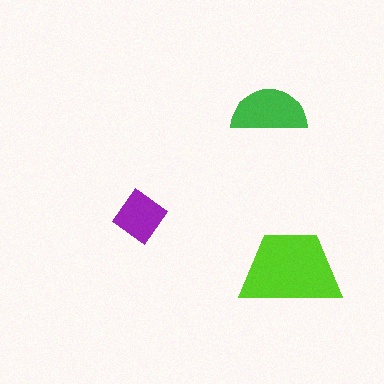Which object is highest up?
The green semicircle is topmost.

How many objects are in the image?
There are 3 objects in the image.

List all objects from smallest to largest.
The purple diamond, the green semicircle, the lime trapezoid.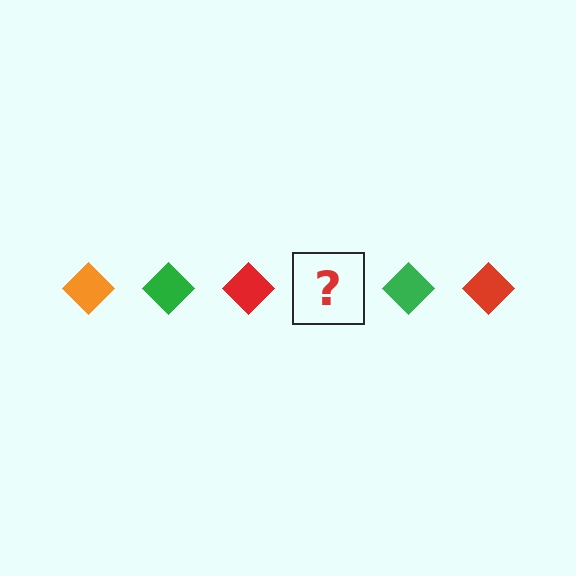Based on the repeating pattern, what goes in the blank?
The blank should be an orange diamond.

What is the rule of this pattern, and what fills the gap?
The rule is that the pattern cycles through orange, green, red diamonds. The gap should be filled with an orange diamond.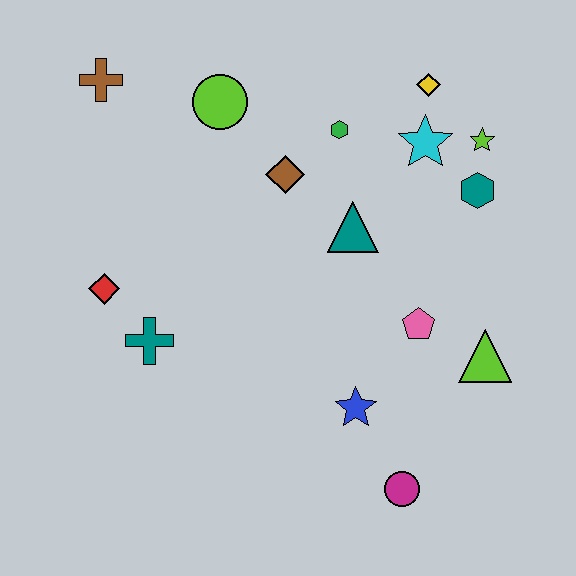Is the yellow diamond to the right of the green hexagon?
Yes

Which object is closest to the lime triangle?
The pink pentagon is closest to the lime triangle.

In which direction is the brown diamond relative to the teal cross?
The brown diamond is above the teal cross.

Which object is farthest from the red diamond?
The lime star is farthest from the red diamond.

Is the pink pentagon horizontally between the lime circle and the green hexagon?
No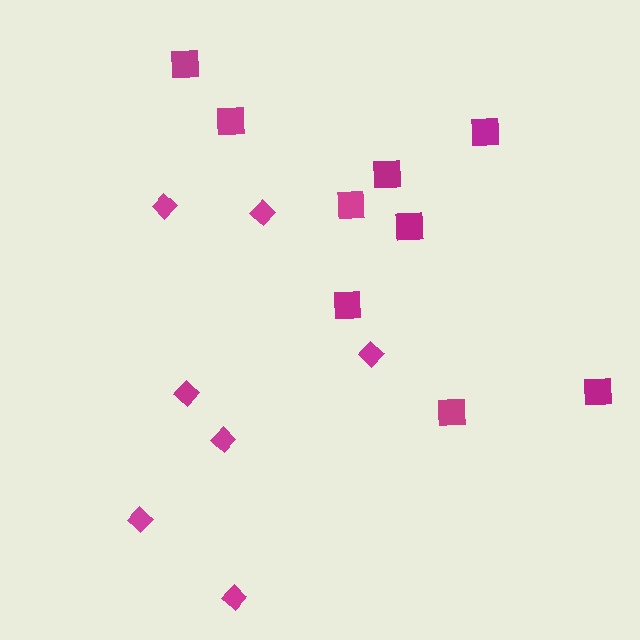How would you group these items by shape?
There are 2 groups: one group of diamonds (7) and one group of squares (9).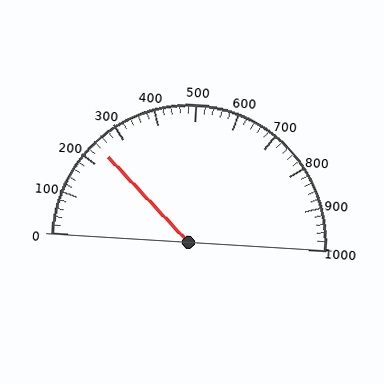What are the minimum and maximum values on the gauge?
The gauge ranges from 0 to 1000.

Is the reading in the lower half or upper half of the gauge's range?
The reading is in the lower half of the range (0 to 1000).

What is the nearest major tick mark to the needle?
The nearest major tick mark is 200.